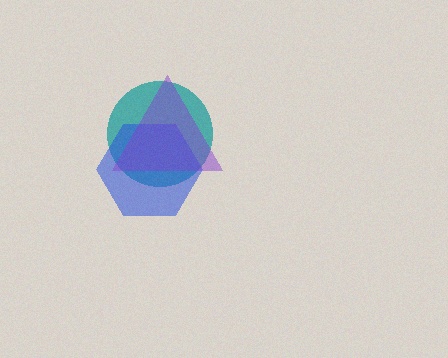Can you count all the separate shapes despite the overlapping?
Yes, there are 3 separate shapes.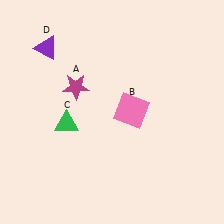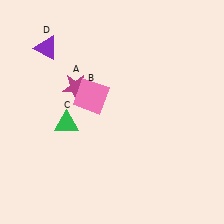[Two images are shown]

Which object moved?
The pink square (B) moved left.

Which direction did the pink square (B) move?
The pink square (B) moved left.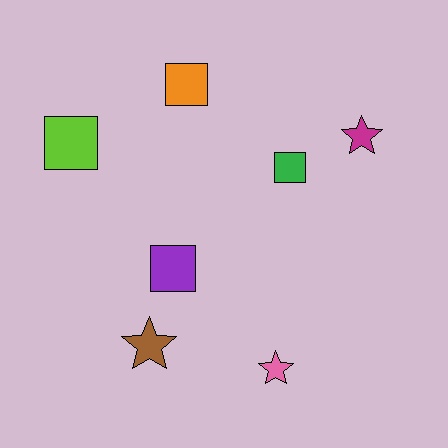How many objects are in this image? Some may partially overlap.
There are 7 objects.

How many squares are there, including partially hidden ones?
There are 4 squares.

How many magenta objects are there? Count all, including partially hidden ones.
There is 1 magenta object.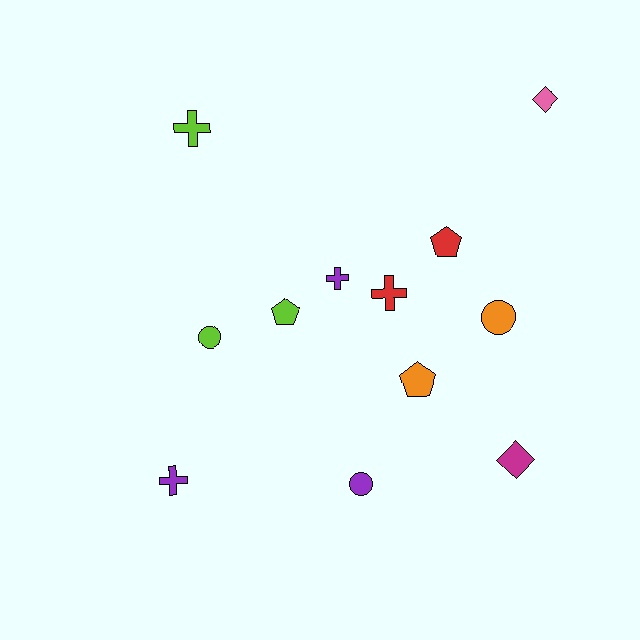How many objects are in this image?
There are 12 objects.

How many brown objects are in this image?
There are no brown objects.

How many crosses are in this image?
There are 4 crosses.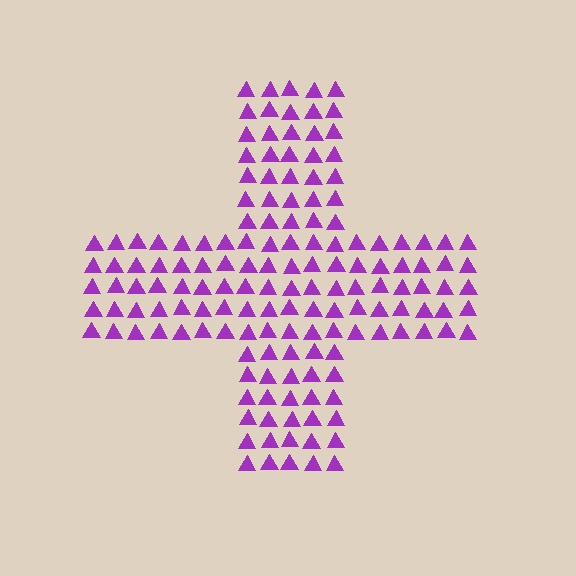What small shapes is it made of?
It is made of small triangles.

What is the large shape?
The large shape is a cross.